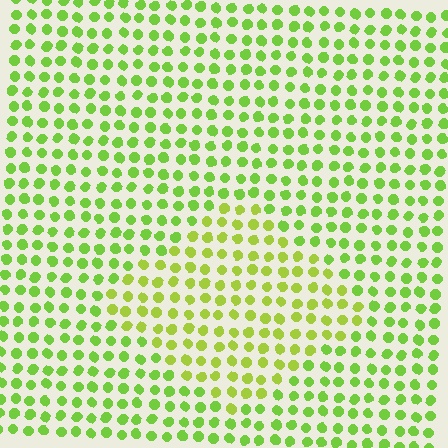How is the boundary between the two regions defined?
The boundary is defined purely by a slight shift in hue (about 20 degrees). Spacing, size, and orientation are identical on both sides.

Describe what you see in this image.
The image is filled with small lime elements in a uniform arrangement. A diamond-shaped region is visible where the elements are tinted to a slightly different hue, forming a subtle color boundary.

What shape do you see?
I see a diamond.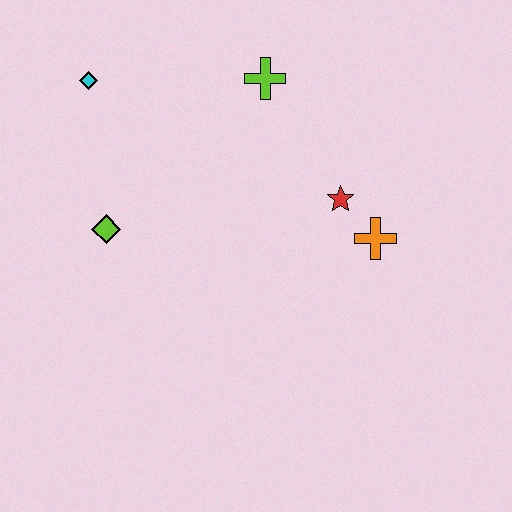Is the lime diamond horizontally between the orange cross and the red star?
No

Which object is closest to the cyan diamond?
The lime diamond is closest to the cyan diamond.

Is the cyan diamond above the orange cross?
Yes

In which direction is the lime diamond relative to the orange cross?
The lime diamond is to the left of the orange cross.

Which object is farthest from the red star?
The cyan diamond is farthest from the red star.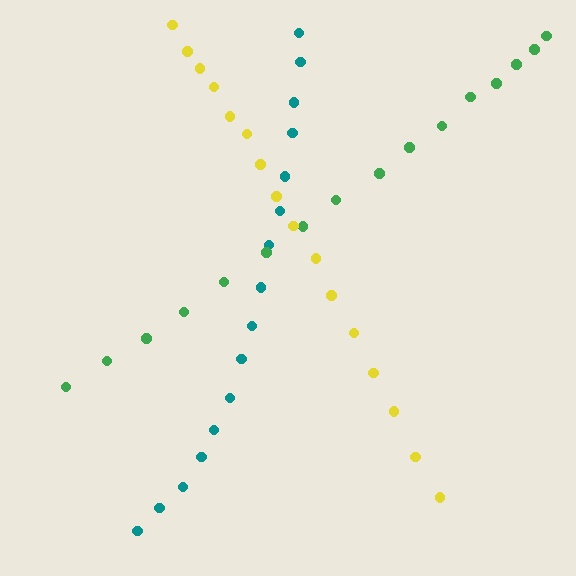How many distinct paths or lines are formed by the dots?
There are 3 distinct paths.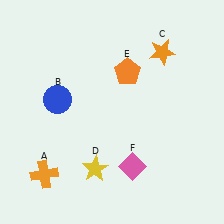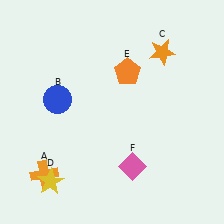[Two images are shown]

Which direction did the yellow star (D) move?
The yellow star (D) moved left.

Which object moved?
The yellow star (D) moved left.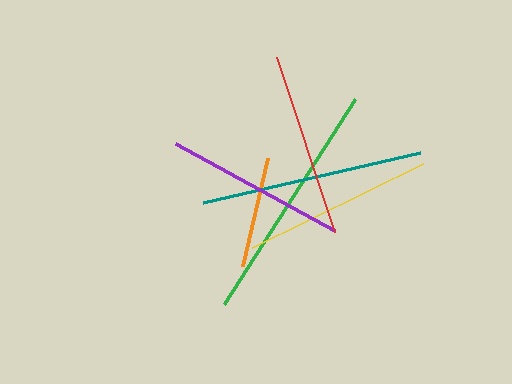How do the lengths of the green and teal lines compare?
The green and teal lines are approximately the same length.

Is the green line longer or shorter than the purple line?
The green line is longer than the purple line.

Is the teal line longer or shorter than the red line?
The teal line is longer than the red line.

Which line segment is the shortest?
The orange line is the shortest at approximately 111 pixels.